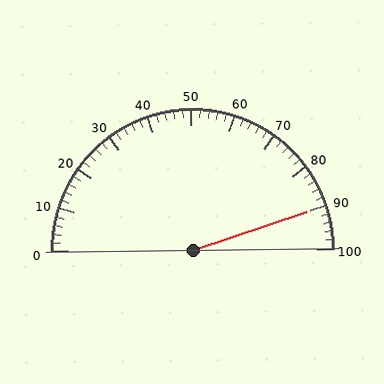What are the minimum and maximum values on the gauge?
The gauge ranges from 0 to 100.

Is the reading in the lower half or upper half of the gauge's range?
The reading is in the upper half of the range (0 to 100).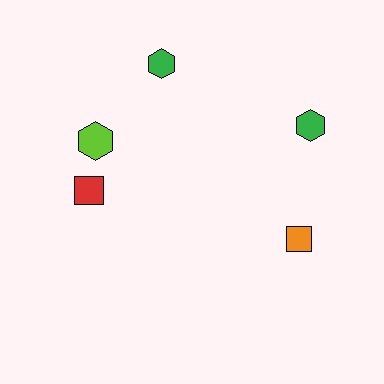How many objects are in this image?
There are 5 objects.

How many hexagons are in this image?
There are 3 hexagons.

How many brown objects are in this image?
There are no brown objects.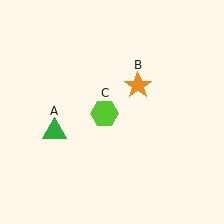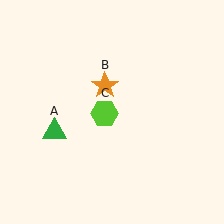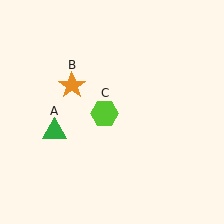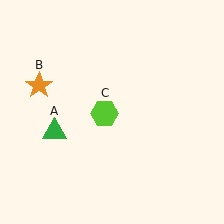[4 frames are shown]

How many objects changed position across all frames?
1 object changed position: orange star (object B).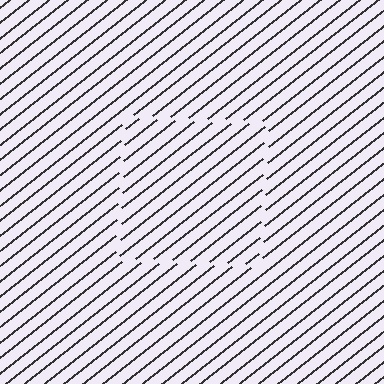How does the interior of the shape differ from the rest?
The interior of the shape contains the same grating, shifted by half a period — the contour is defined by the phase discontinuity where line-ends from the inner and outer gratings abut.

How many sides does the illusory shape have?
4 sides — the line-ends trace a square.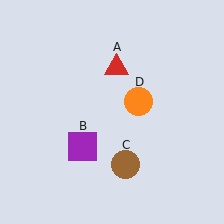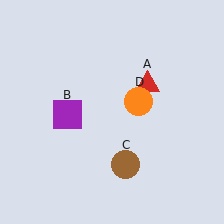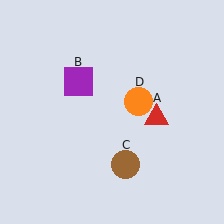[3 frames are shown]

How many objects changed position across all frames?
2 objects changed position: red triangle (object A), purple square (object B).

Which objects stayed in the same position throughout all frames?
Brown circle (object C) and orange circle (object D) remained stationary.